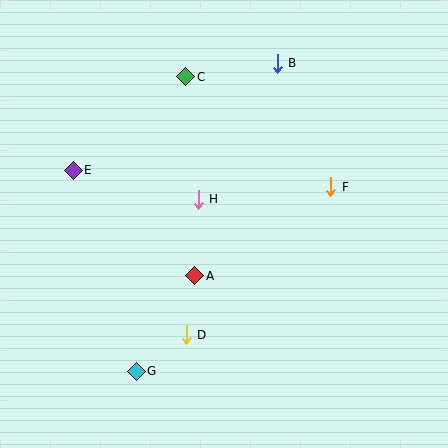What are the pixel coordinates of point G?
Point G is at (136, 371).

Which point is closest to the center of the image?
Point H at (198, 199) is closest to the center.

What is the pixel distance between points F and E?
The distance between F and E is 258 pixels.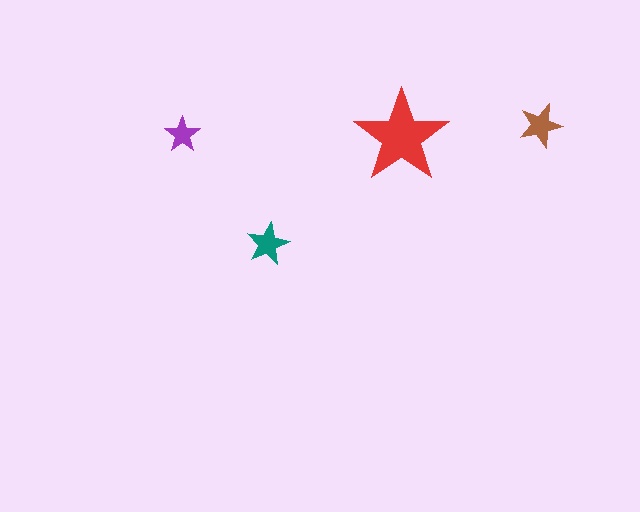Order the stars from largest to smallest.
the red one, the brown one, the teal one, the purple one.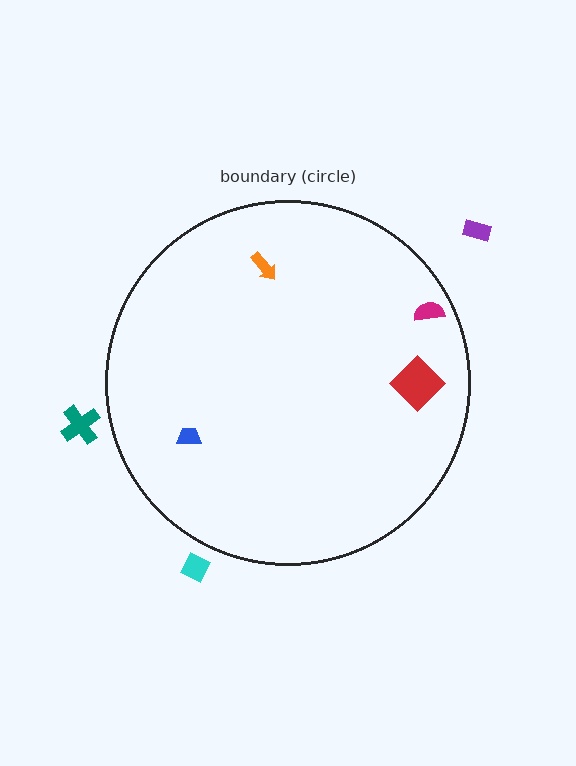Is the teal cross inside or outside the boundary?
Outside.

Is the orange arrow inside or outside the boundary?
Inside.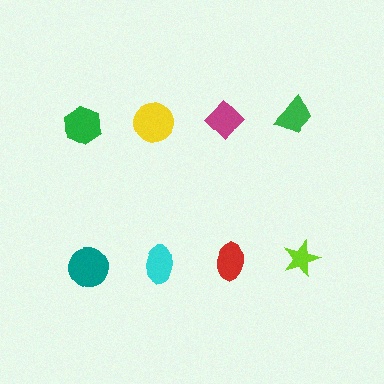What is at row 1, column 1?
A green hexagon.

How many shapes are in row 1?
4 shapes.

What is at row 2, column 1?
A teal circle.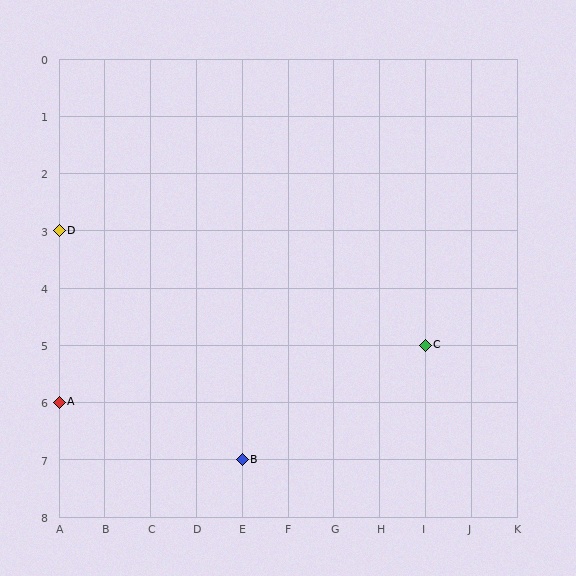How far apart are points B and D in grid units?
Points B and D are 4 columns and 4 rows apart (about 5.7 grid units diagonally).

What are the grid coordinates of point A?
Point A is at grid coordinates (A, 6).